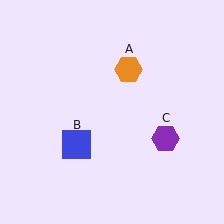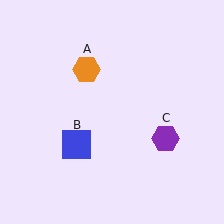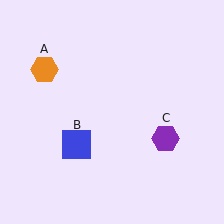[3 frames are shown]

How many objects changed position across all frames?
1 object changed position: orange hexagon (object A).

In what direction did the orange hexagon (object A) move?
The orange hexagon (object A) moved left.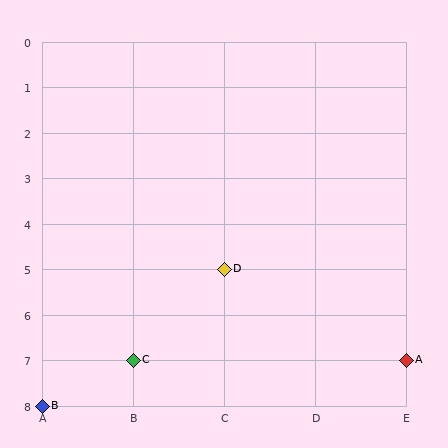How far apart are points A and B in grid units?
Points A and B are 4 columns and 1 row apart (about 4.1 grid units diagonally).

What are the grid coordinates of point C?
Point C is at grid coordinates (B, 7).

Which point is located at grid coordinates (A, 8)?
Point B is at (A, 8).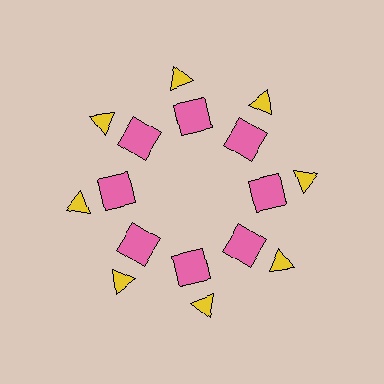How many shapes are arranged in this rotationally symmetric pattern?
There are 16 shapes, arranged in 8 groups of 2.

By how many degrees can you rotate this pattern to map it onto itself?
The pattern maps onto itself every 45 degrees of rotation.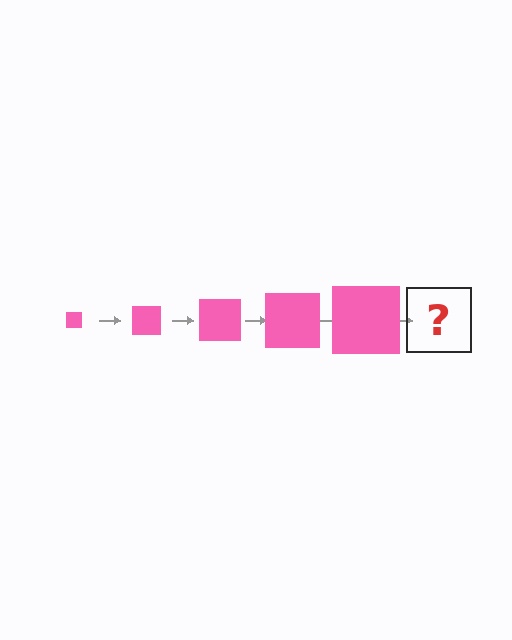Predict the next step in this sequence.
The next step is a pink square, larger than the previous one.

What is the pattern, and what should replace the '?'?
The pattern is that the square gets progressively larger each step. The '?' should be a pink square, larger than the previous one.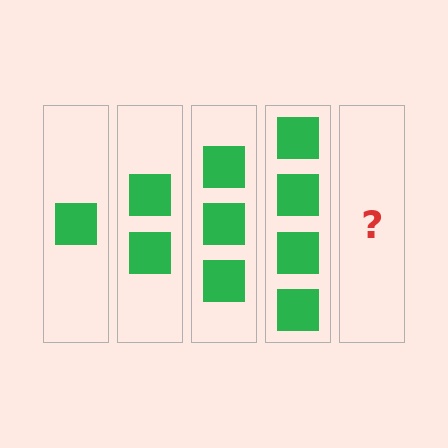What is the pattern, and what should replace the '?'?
The pattern is that each step adds one more square. The '?' should be 5 squares.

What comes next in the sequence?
The next element should be 5 squares.